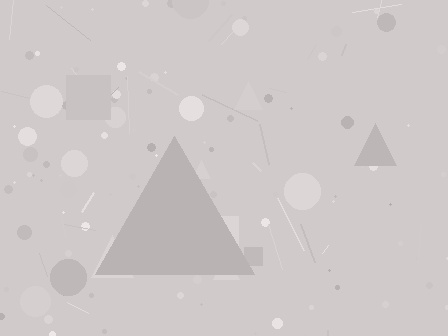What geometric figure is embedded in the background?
A triangle is embedded in the background.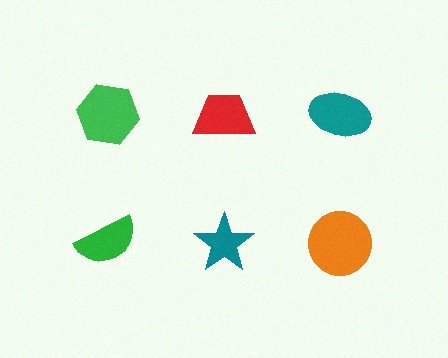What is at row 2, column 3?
An orange circle.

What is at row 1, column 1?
A green hexagon.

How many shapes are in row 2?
3 shapes.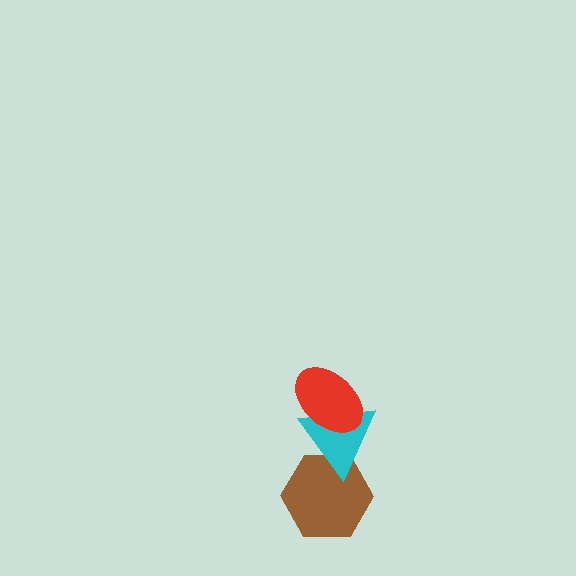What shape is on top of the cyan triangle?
The red ellipse is on top of the cyan triangle.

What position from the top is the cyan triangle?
The cyan triangle is 2nd from the top.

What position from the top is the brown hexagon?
The brown hexagon is 3rd from the top.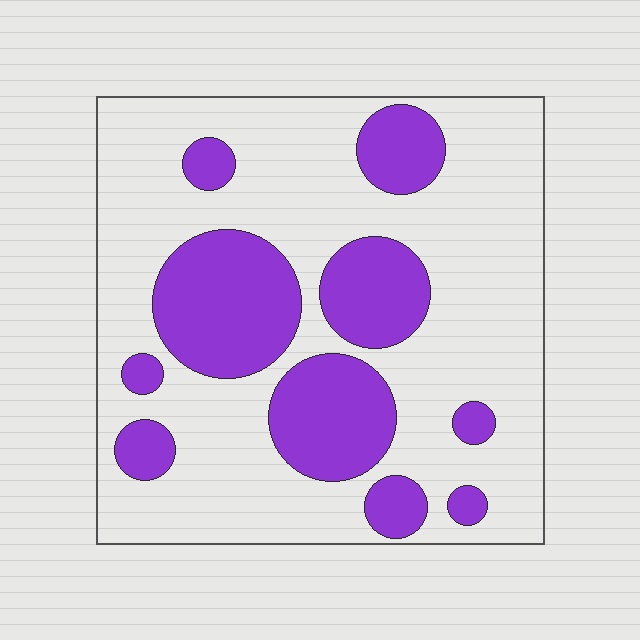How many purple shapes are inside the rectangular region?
10.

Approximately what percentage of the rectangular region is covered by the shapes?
Approximately 30%.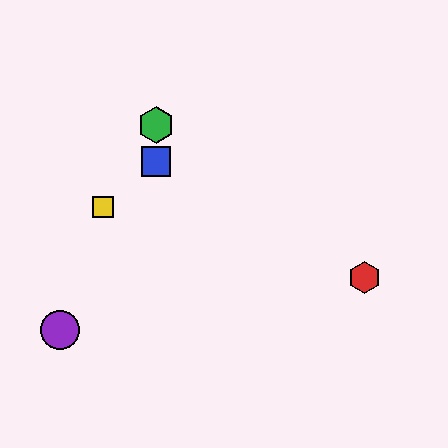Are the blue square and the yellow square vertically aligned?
No, the blue square is at x≈156 and the yellow square is at x≈103.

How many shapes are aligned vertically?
2 shapes (the blue square, the green hexagon) are aligned vertically.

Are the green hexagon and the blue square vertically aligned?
Yes, both are at x≈156.